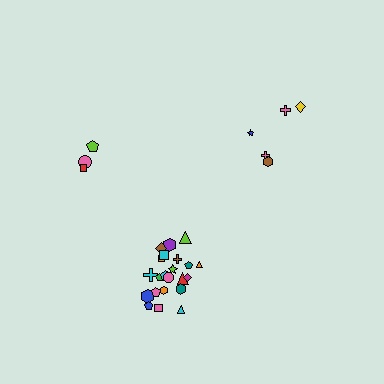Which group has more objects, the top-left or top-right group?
The top-right group.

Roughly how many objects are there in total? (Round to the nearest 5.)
Roughly 30 objects in total.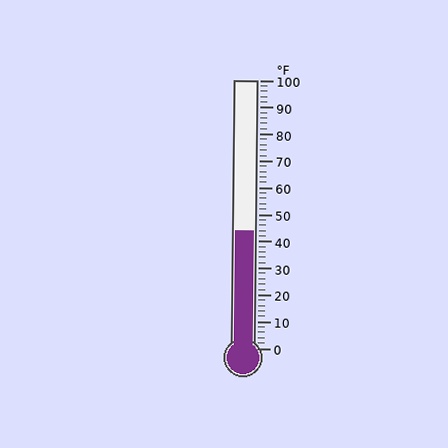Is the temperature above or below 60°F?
The temperature is below 60°F.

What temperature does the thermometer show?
The thermometer shows approximately 44°F.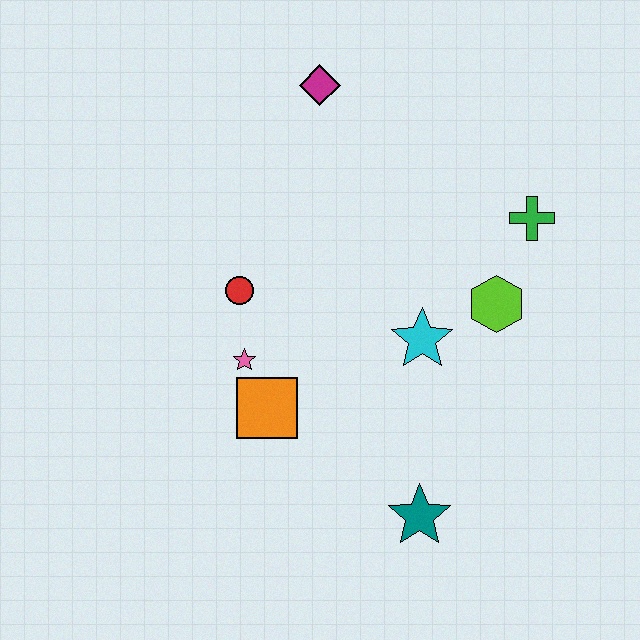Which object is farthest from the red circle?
The green cross is farthest from the red circle.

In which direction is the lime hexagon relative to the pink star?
The lime hexagon is to the right of the pink star.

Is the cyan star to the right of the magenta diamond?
Yes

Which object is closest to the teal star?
The cyan star is closest to the teal star.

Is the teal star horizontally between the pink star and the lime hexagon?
Yes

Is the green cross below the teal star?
No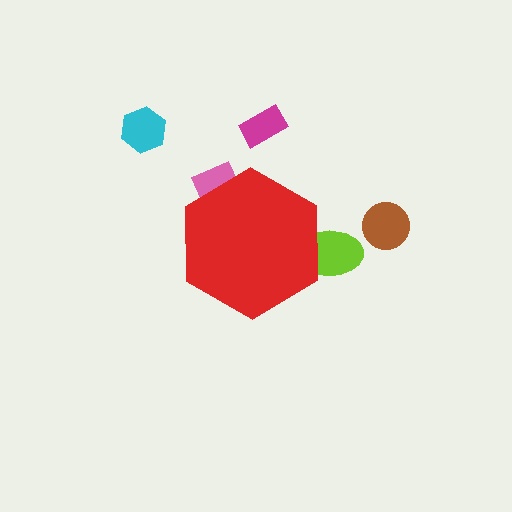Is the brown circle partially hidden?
No, the brown circle is fully visible.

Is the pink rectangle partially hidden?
Yes, the pink rectangle is partially hidden behind the red hexagon.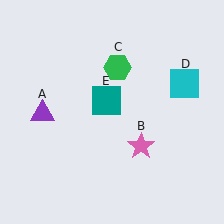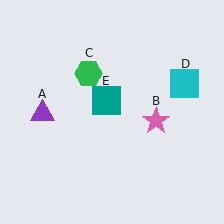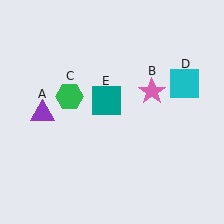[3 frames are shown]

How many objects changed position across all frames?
2 objects changed position: pink star (object B), green hexagon (object C).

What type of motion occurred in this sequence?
The pink star (object B), green hexagon (object C) rotated counterclockwise around the center of the scene.